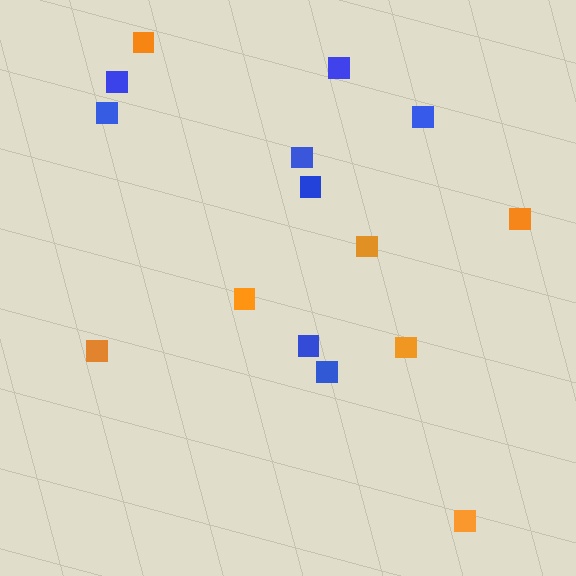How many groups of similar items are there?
There are 2 groups: one group of orange squares (7) and one group of blue squares (8).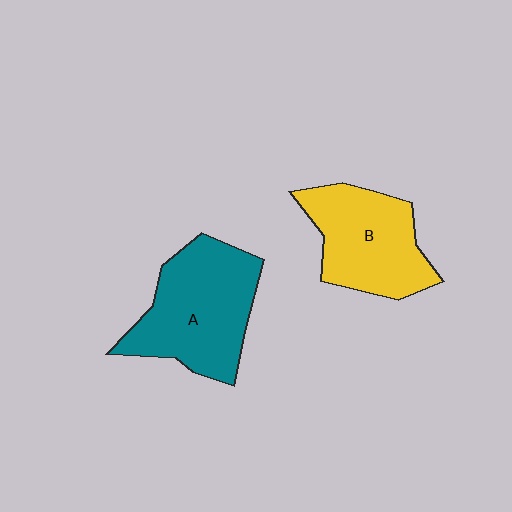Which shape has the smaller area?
Shape B (yellow).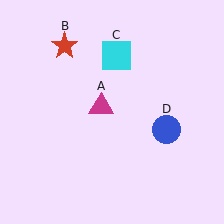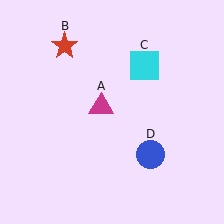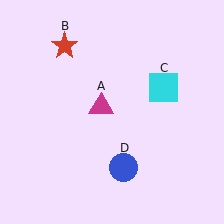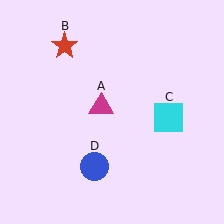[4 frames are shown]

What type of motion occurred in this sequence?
The cyan square (object C), blue circle (object D) rotated clockwise around the center of the scene.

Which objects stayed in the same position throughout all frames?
Magenta triangle (object A) and red star (object B) remained stationary.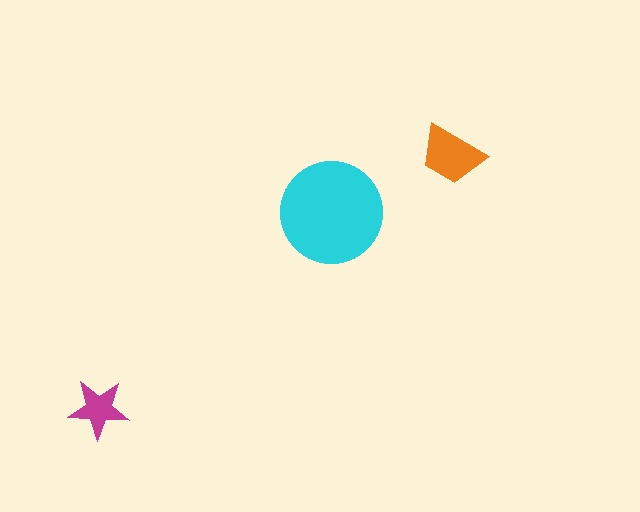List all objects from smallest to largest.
The magenta star, the orange trapezoid, the cyan circle.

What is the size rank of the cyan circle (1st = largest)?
1st.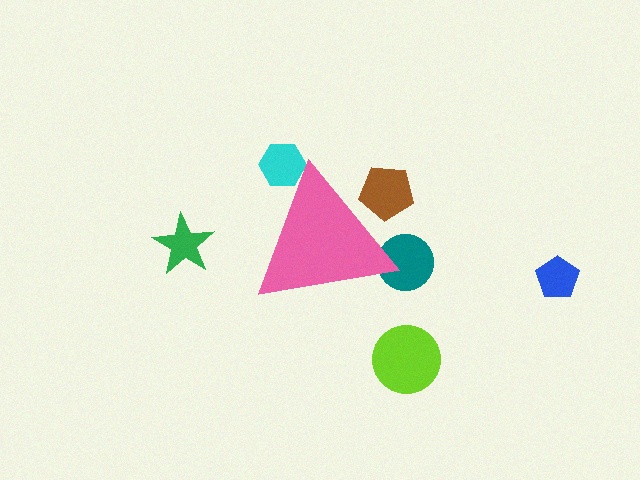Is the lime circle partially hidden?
No, the lime circle is fully visible.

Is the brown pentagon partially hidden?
Yes, the brown pentagon is partially hidden behind the pink triangle.